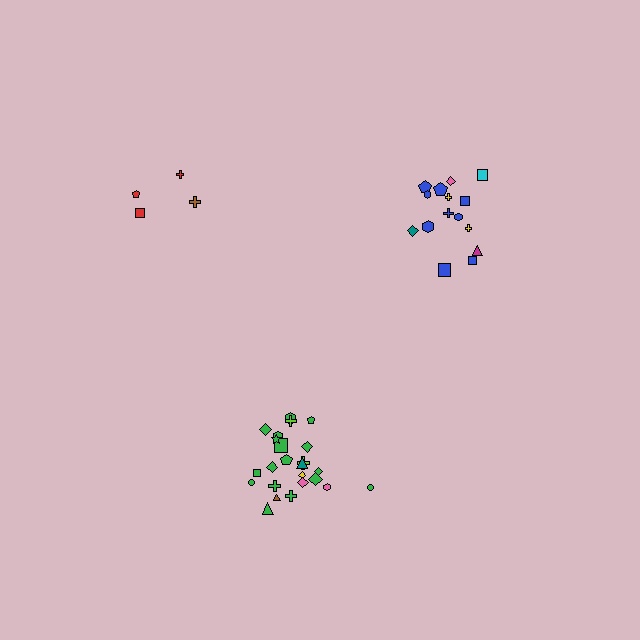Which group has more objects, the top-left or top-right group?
The top-right group.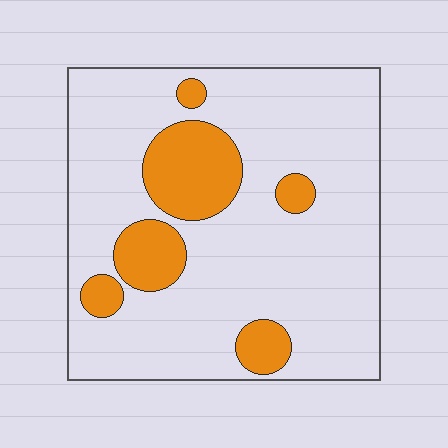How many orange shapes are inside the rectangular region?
6.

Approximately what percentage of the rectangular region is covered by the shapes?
Approximately 20%.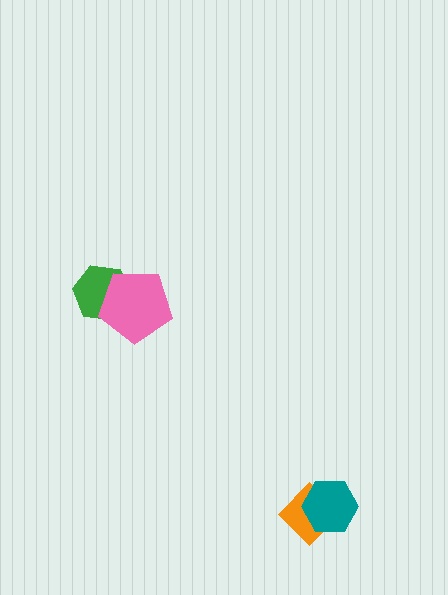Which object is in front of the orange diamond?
The teal hexagon is in front of the orange diamond.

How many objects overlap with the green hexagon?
1 object overlaps with the green hexagon.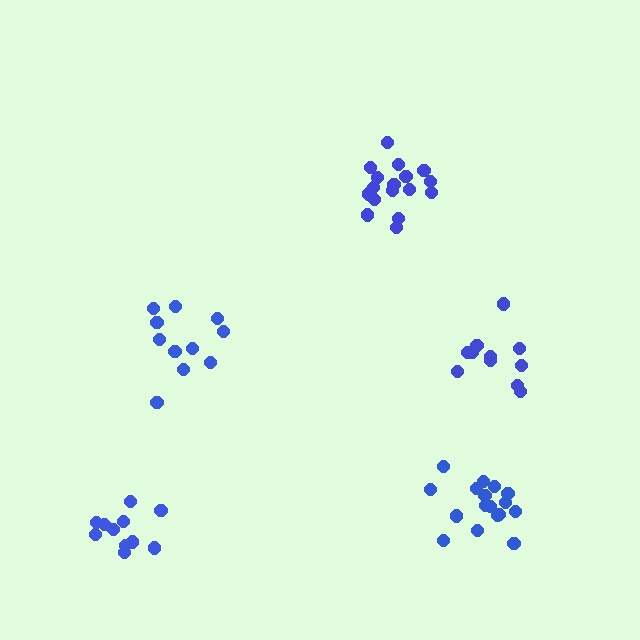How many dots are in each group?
Group 1: 11 dots, Group 2: 11 dots, Group 3: 11 dots, Group 4: 17 dots, Group 5: 17 dots (67 total).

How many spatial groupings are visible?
There are 5 spatial groupings.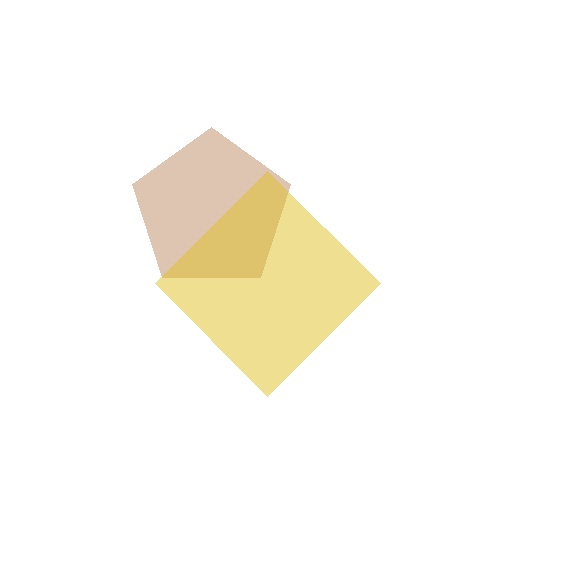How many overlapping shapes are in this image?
There are 2 overlapping shapes in the image.